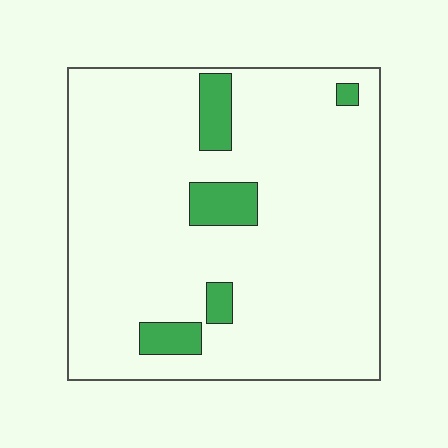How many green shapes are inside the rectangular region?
5.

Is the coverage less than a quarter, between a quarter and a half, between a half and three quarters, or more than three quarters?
Less than a quarter.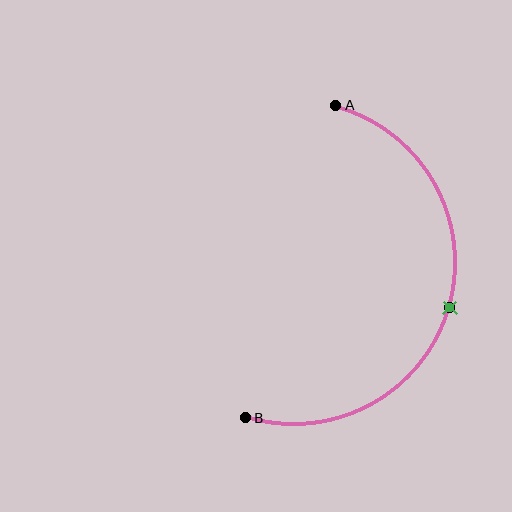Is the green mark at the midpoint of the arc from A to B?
Yes. The green mark lies on the arc at equal arc-length from both A and B — it is the arc midpoint.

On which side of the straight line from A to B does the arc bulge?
The arc bulges to the right of the straight line connecting A and B.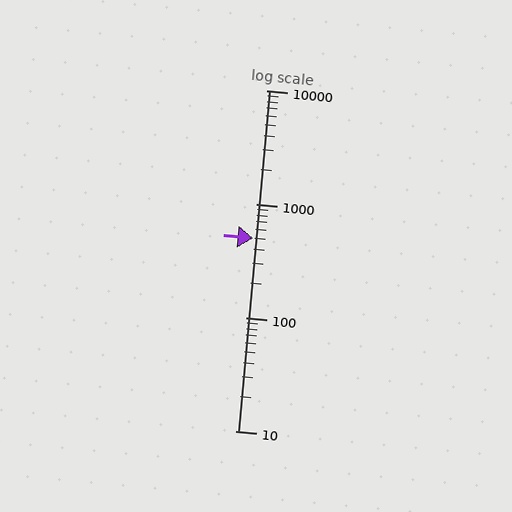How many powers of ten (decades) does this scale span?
The scale spans 3 decades, from 10 to 10000.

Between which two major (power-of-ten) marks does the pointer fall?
The pointer is between 100 and 1000.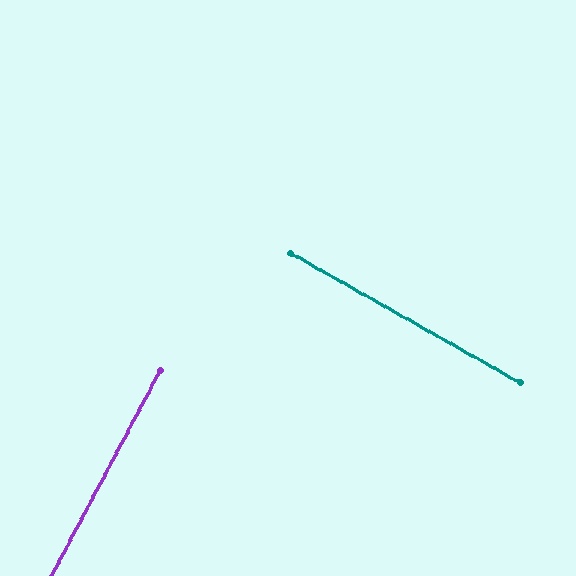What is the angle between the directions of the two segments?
Approximately 89 degrees.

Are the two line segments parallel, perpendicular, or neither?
Perpendicular — they meet at approximately 89°.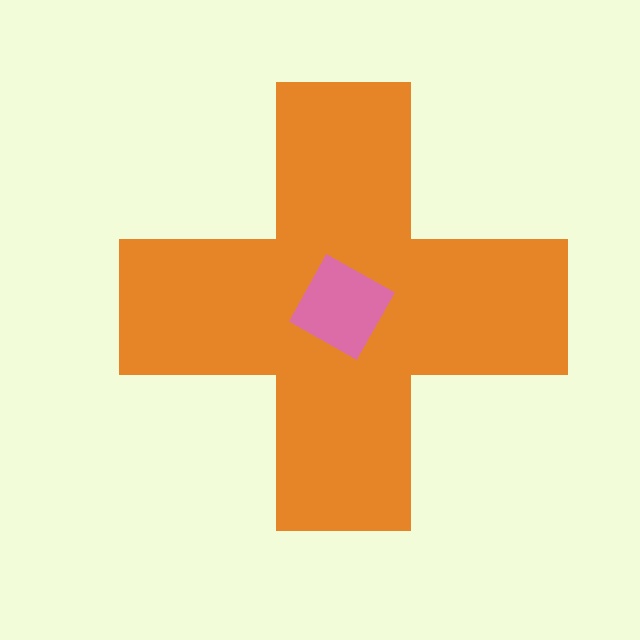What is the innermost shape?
The pink diamond.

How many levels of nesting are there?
2.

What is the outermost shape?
The orange cross.